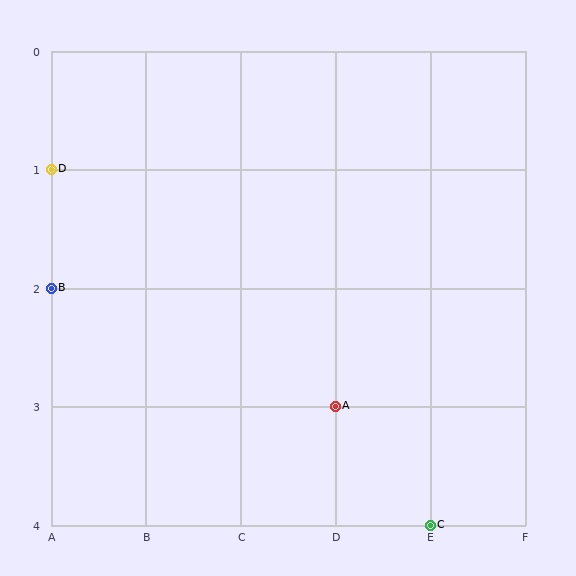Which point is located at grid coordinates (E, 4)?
Point C is at (E, 4).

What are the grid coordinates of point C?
Point C is at grid coordinates (E, 4).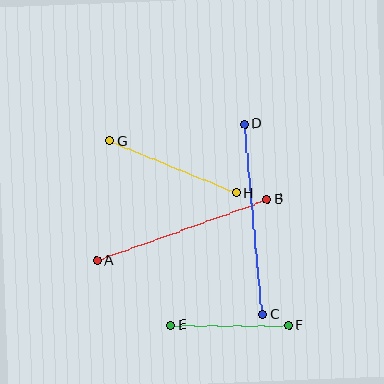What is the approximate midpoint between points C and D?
The midpoint is at approximately (254, 219) pixels.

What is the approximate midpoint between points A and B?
The midpoint is at approximately (182, 230) pixels.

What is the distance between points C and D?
The distance is approximately 191 pixels.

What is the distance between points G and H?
The distance is approximately 137 pixels.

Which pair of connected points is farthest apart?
Points C and D are farthest apart.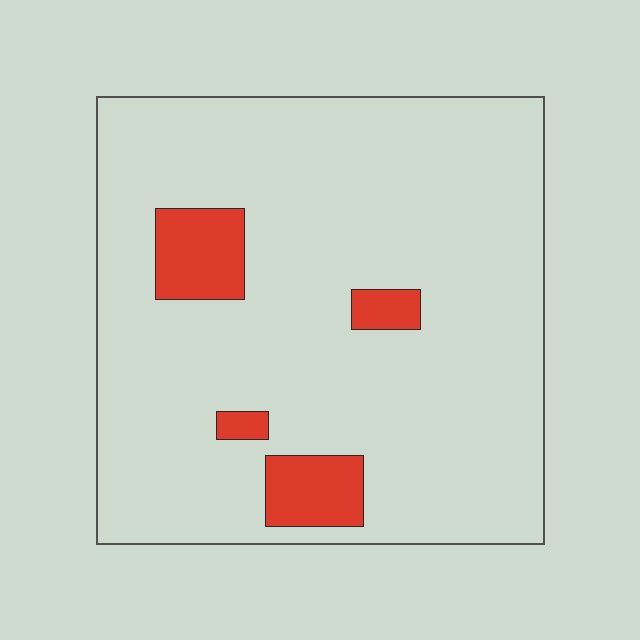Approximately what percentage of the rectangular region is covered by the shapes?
Approximately 10%.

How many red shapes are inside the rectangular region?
4.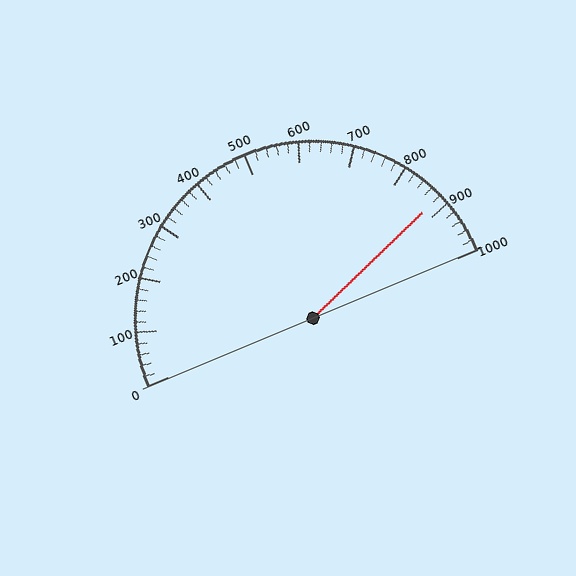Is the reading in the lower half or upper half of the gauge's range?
The reading is in the upper half of the range (0 to 1000).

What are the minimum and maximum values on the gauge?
The gauge ranges from 0 to 1000.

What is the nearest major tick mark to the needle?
The nearest major tick mark is 900.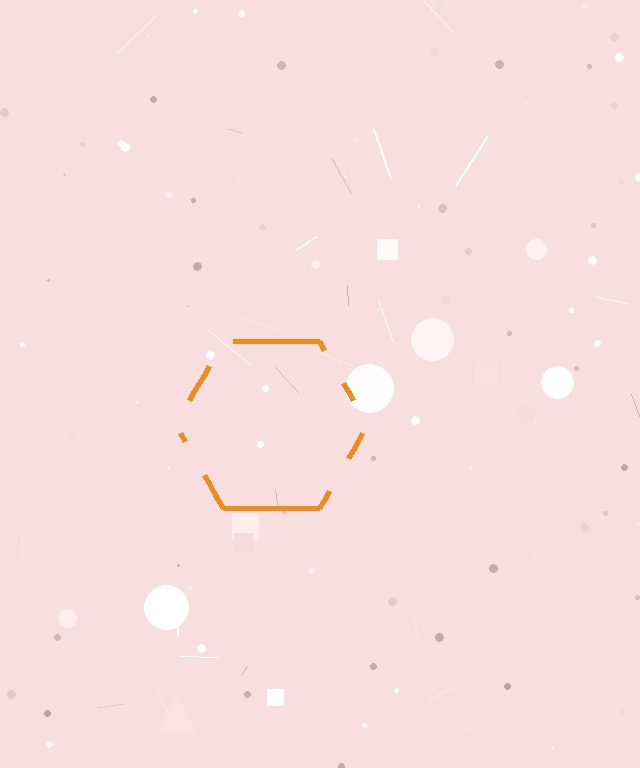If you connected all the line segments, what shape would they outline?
They would outline a hexagon.